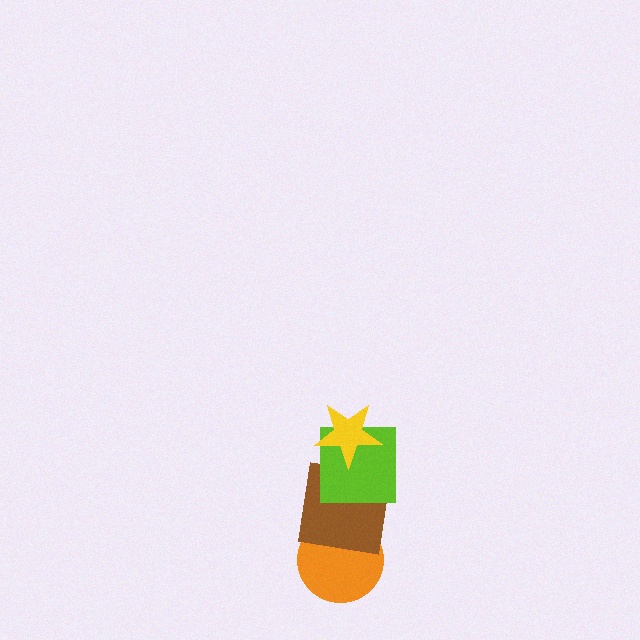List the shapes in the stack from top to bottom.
From top to bottom: the yellow star, the lime square, the brown square, the orange circle.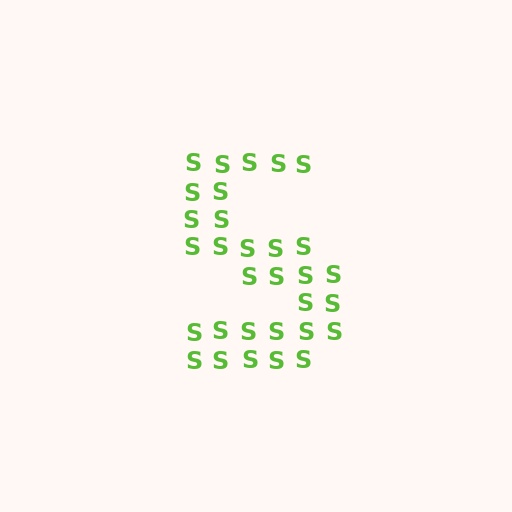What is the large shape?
The large shape is the letter S.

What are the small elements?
The small elements are letter S's.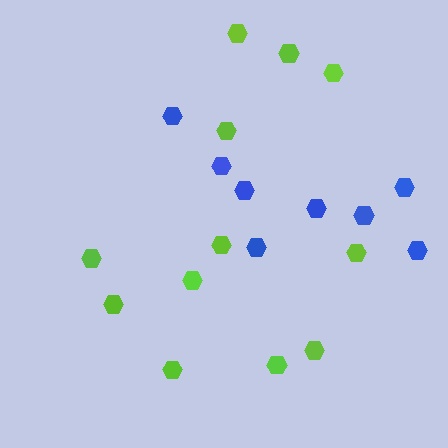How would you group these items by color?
There are 2 groups: one group of blue hexagons (8) and one group of lime hexagons (12).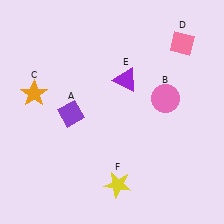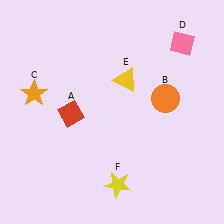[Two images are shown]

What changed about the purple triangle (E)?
In Image 1, E is purple. In Image 2, it changed to yellow.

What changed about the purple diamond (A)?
In Image 1, A is purple. In Image 2, it changed to red.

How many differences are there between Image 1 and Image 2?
There are 3 differences between the two images.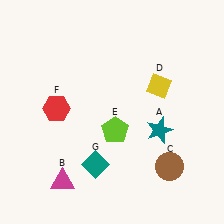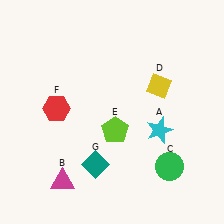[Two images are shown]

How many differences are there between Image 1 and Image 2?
There are 2 differences between the two images.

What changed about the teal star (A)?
In Image 1, A is teal. In Image 2, it changed to cyan.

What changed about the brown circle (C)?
In Image 1, C is brown. In Image 2, it changed to green.